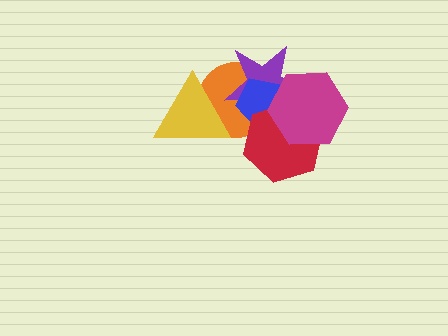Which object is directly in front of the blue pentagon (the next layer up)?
The red hexagon is directly in front of the blue pentagon.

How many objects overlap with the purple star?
5 objects overlap with the purple star.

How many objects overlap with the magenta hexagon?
3 objects overlap with the magenta hexagon.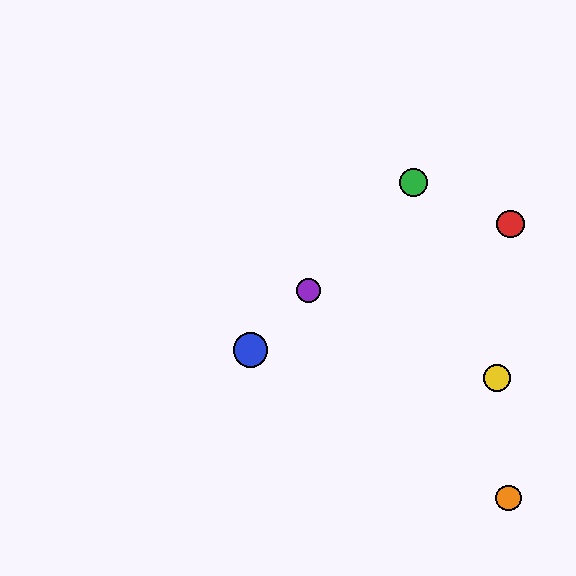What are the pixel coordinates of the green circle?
The green circle is at (413, 183).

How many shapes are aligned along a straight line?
3 shapes (the blue circle, the green circle, the purple circle) are aligned along a straight line.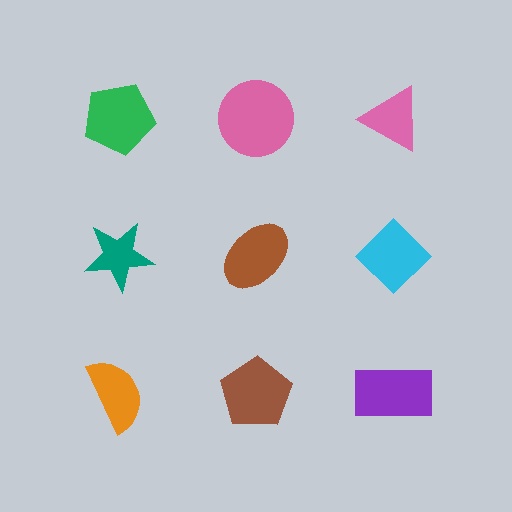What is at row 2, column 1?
A teal star.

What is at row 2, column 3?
A cyan diamond.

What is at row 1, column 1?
A green pentagon.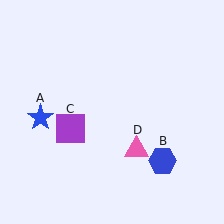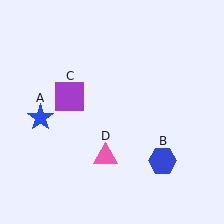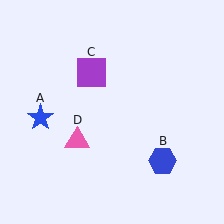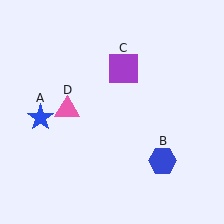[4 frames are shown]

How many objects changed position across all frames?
2 objects changed position: purple square (object C), pink triangle (object D).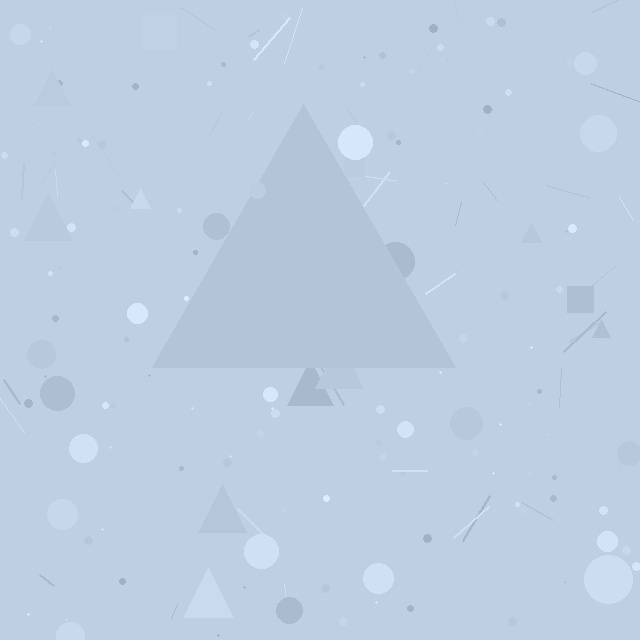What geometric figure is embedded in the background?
A triangle is embedded in the background.